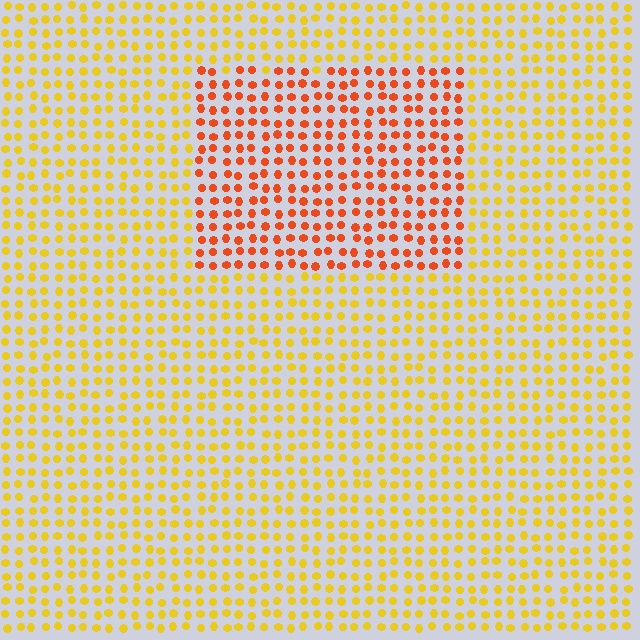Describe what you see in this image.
The image is filled with small yellow elements in a uniform arrangement. A rectangle-shaped region is visible where the elements are tinted to a slightly different hue, forming a subtle color boundary.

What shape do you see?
I see a rectangle.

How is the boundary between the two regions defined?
The boundary is defined purely by a slight shift in hue (about 38 degrees). Spacing, size, and orientation are identical on both sides.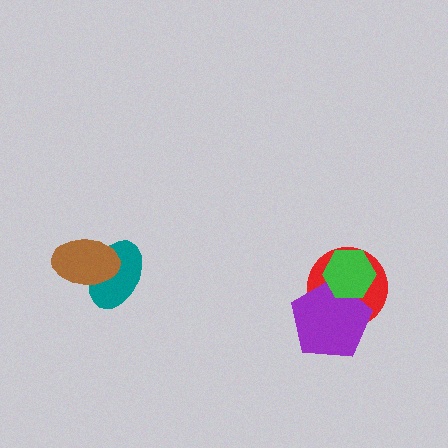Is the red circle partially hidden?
Yes, it is partially covered by another shape.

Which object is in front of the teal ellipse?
The brown ellipse is in front of the teal ellipse.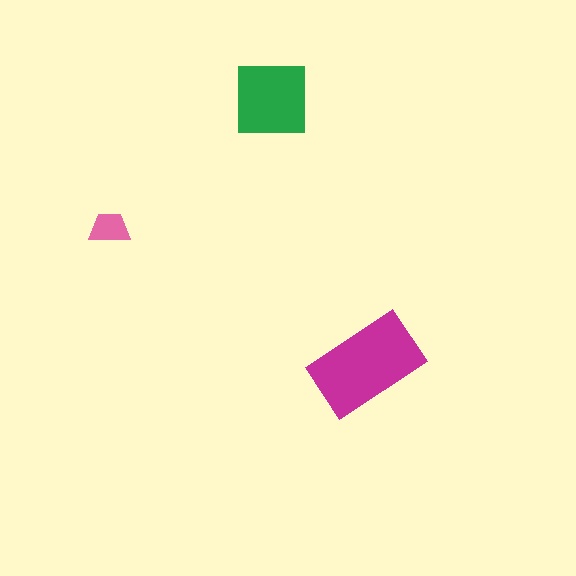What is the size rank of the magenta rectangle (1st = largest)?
1st.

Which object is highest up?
The green square is topmost.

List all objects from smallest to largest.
The pink trapezoid, the green square, the magenta rectangle.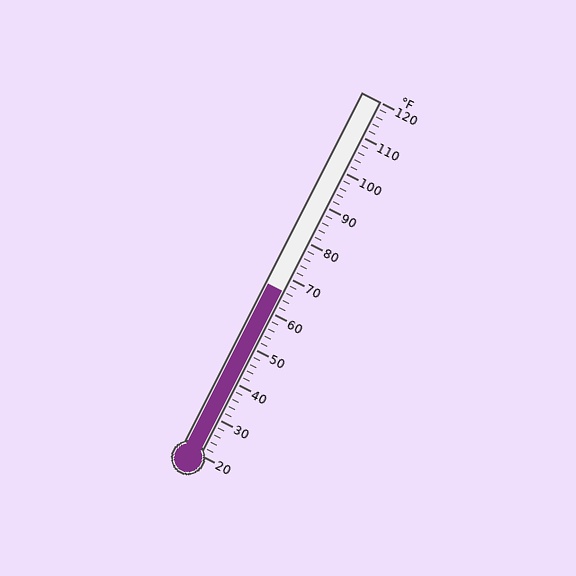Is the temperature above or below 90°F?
The temperature is below 90°F.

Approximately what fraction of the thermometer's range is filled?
The thermometer is filled to approximately 45% of its range.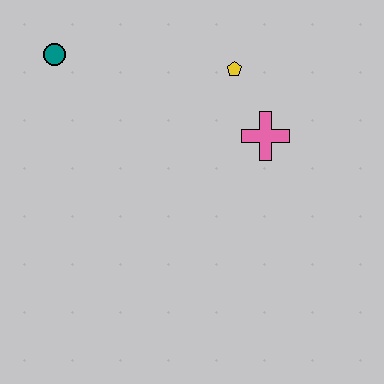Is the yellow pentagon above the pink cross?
Yes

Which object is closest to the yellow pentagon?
The pink cross is closest to the yellow pentagon.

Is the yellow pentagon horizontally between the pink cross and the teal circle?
Yes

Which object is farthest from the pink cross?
The teal circle is farthest from the pink cross.